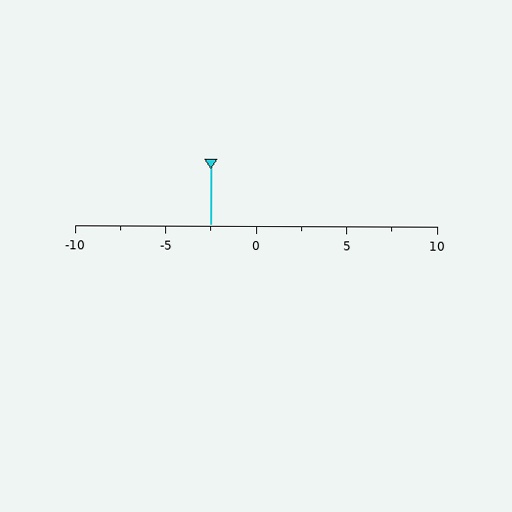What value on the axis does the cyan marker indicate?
The marker indicates approximately -2.5.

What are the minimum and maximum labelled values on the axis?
The axis runs from -10 to 10.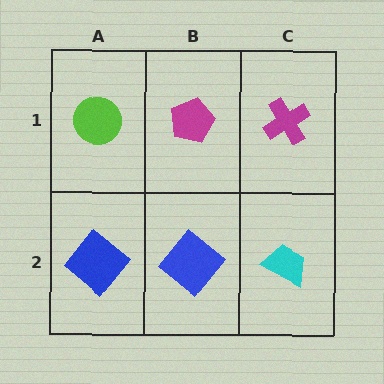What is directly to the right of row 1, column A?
A magenta pentagon.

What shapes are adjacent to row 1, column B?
A blue diamond (row 2, column B), a lime circle (row 1, column A), a magenta cross (row 1, column C).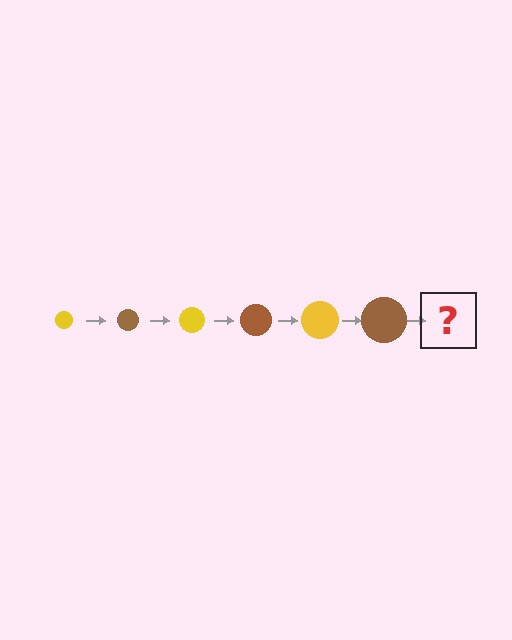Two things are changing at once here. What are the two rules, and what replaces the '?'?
The two rules are that the circle grows larger each step and the color cycles through yellow and brown. The '?' should be a yellow circle, larger than the previous one.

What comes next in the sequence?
The next element should be a yellow circle, larger than the previous one.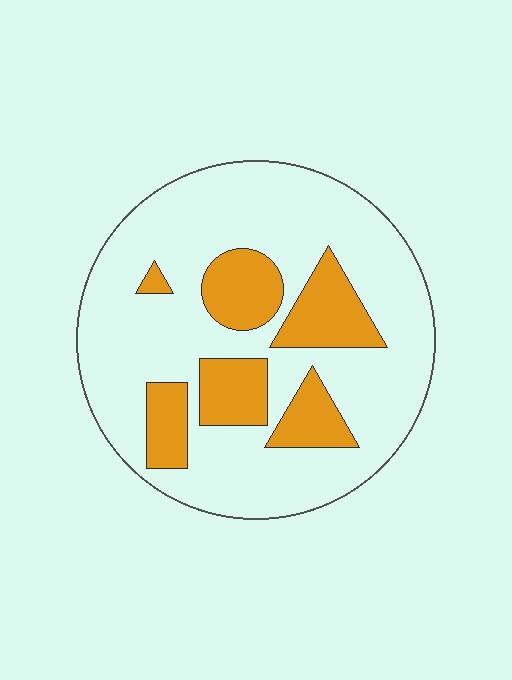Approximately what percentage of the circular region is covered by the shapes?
Approximately 25%.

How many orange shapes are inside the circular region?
6.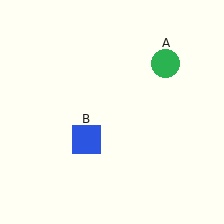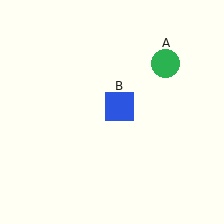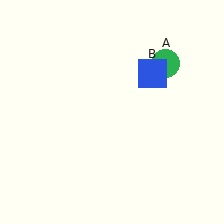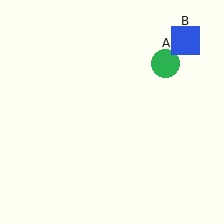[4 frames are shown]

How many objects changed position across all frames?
1 object changed position: blue square (object B).